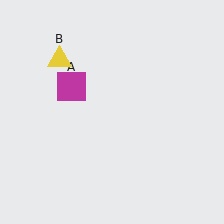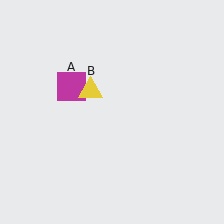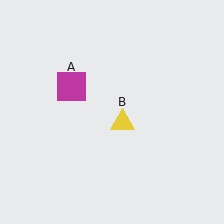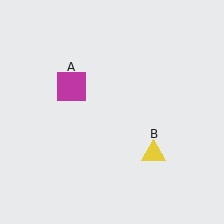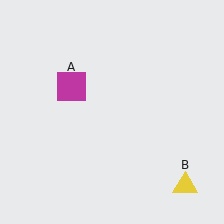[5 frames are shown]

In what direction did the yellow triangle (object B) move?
The yellow triangle (object B) moved down and to the right.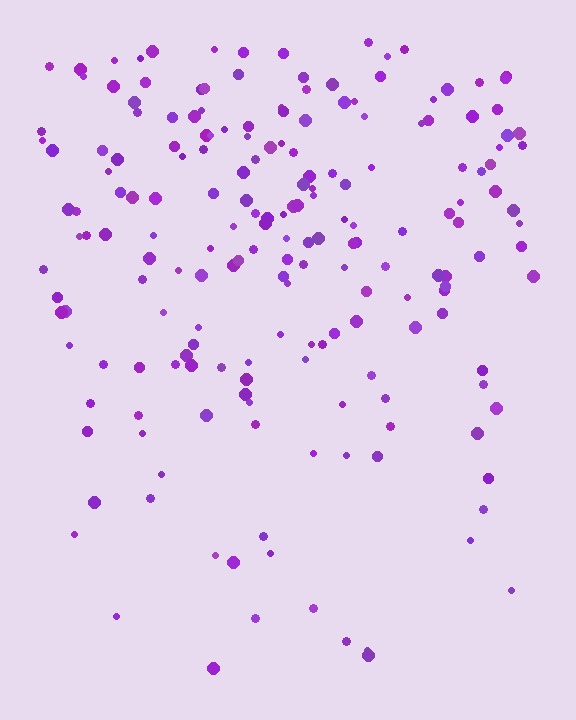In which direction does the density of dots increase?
From bottom to top, with the top side densest.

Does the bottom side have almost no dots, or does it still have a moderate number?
Still a moderate number, just noticeably fewer than the top.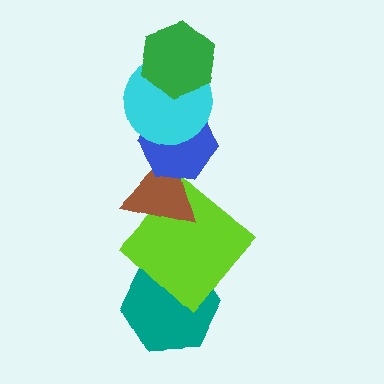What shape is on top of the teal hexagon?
The lime diamond is on top of the teal hexagon.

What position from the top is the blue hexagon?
The blue hexagon is 3rd from the top.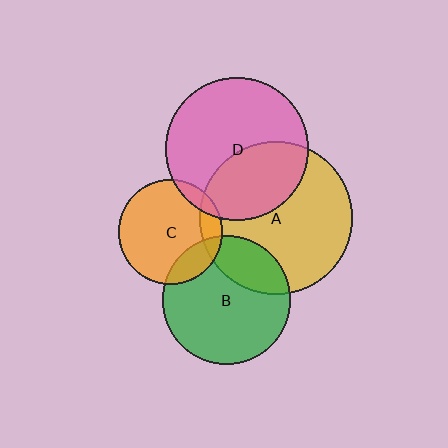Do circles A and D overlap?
Yes.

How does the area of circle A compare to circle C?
Approximately 2.1 times.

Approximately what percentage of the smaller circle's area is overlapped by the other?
Approximately 40%.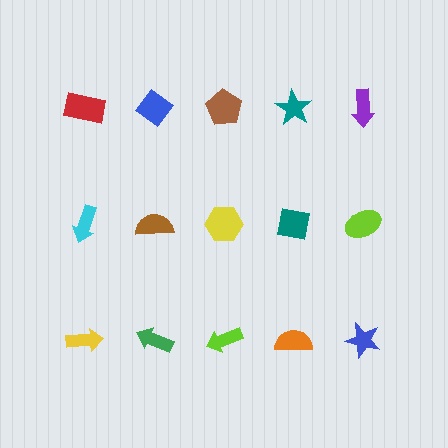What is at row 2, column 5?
A lime ellipse.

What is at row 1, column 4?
A teal star.